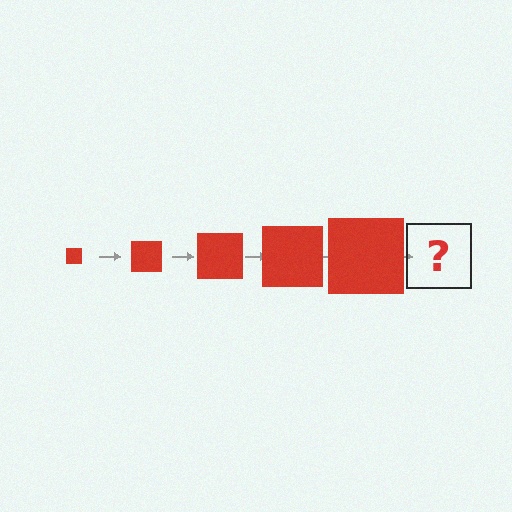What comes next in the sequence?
The next element should be a red square, larger than the previous one.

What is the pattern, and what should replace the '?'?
The pattern is that the square gets progressively larger each step. The '?' should be a red square, larger than the previous one.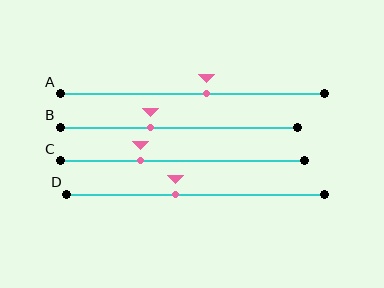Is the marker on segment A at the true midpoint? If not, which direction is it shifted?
No, the marker on segment A is shifted to the right by about 5% of the segment length.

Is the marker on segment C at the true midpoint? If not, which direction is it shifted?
No, the marker on segment C is shifted to the left by about 17% of the segment length.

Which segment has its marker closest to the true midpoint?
Segment A has its marker closest to the true midpoint.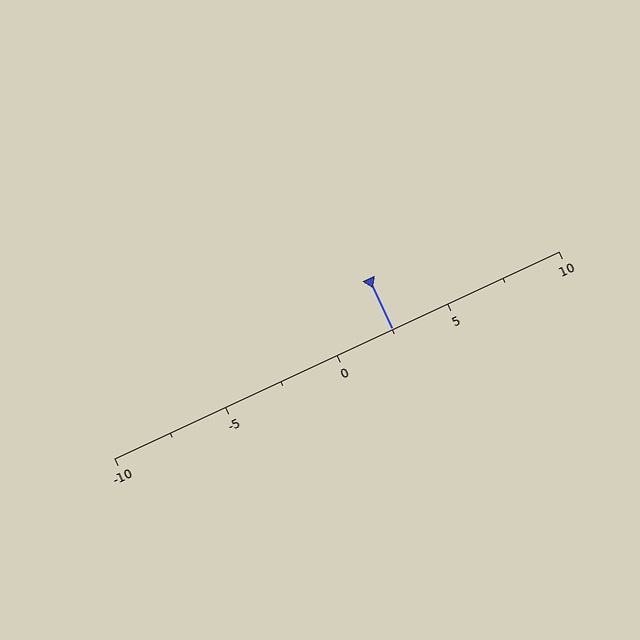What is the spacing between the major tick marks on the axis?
The major ticks are spaced 5 apart.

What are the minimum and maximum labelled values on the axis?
The axis runs from -10 to 10.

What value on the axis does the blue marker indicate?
The marker indicates approximately 2.5.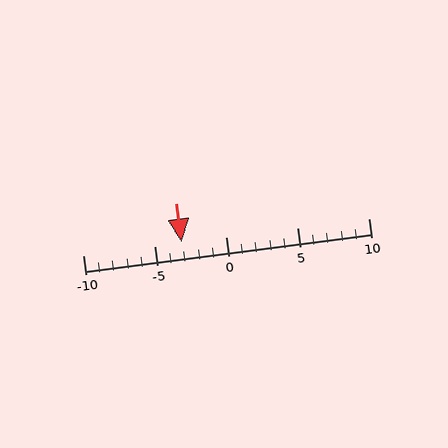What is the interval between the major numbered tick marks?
The major tick marks are spaced 5 units apart.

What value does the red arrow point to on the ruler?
The red arrow points to approximately -3.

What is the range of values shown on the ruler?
The ruler shows values from -10 to 10.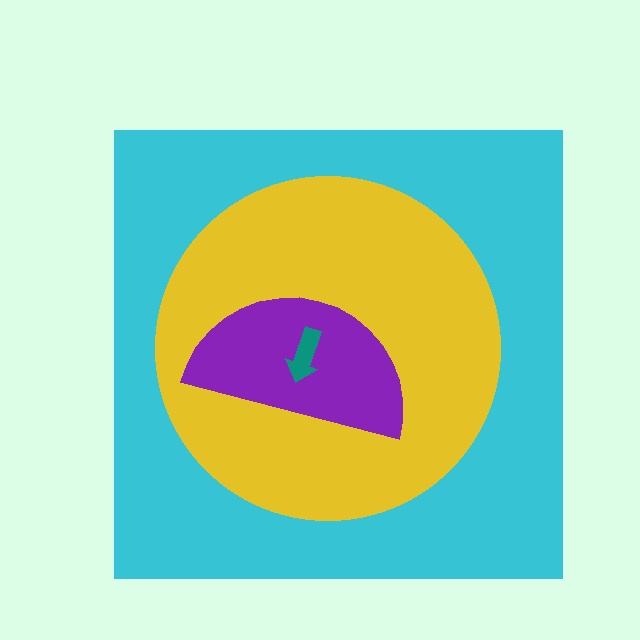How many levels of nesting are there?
4.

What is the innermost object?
The teal arrow.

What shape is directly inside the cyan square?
The yellow circle.